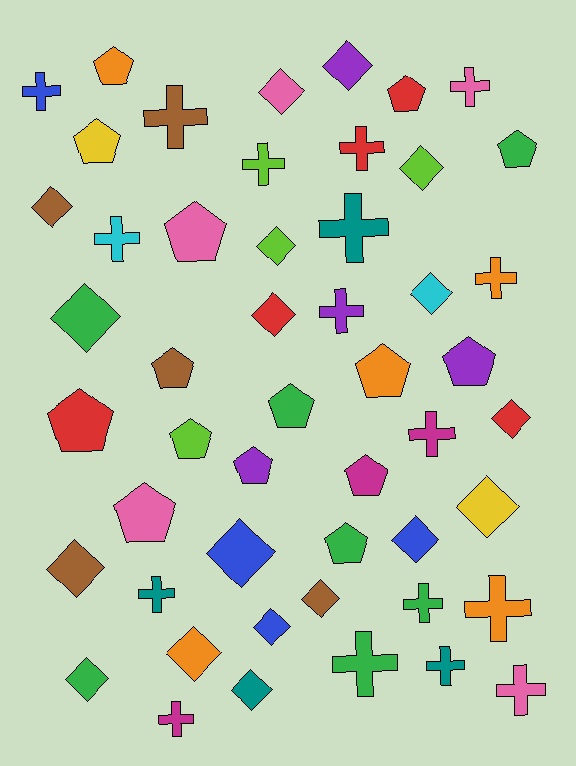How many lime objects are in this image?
There are 4 lime objects.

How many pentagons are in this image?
There are 15 pentagons.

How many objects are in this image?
There are 50 objects.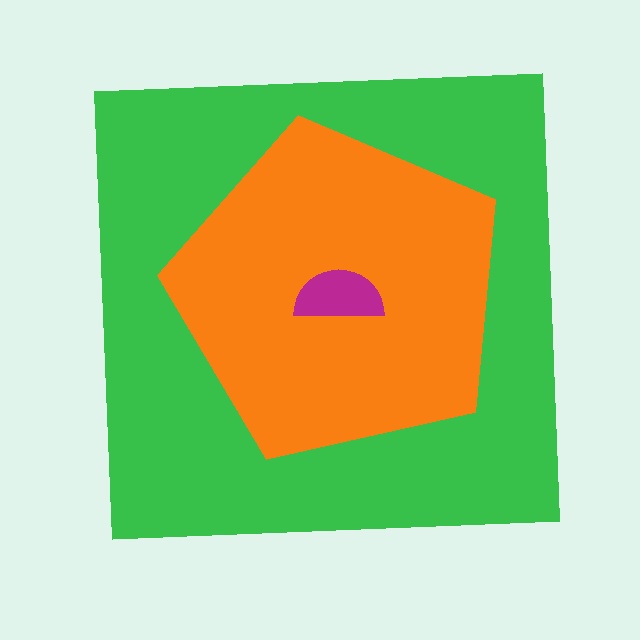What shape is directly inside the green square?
The orange pentagon.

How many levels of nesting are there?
3.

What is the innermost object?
The magenta semicircle.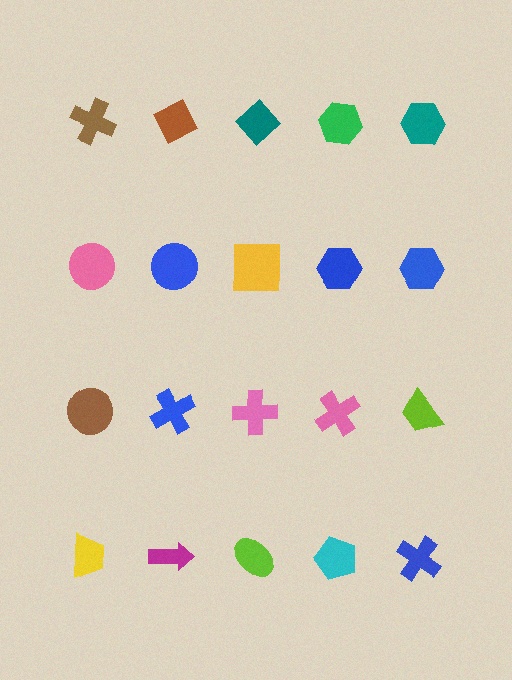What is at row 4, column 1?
A yellow trapezoid.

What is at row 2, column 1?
A pink circle.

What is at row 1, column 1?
A brown cross.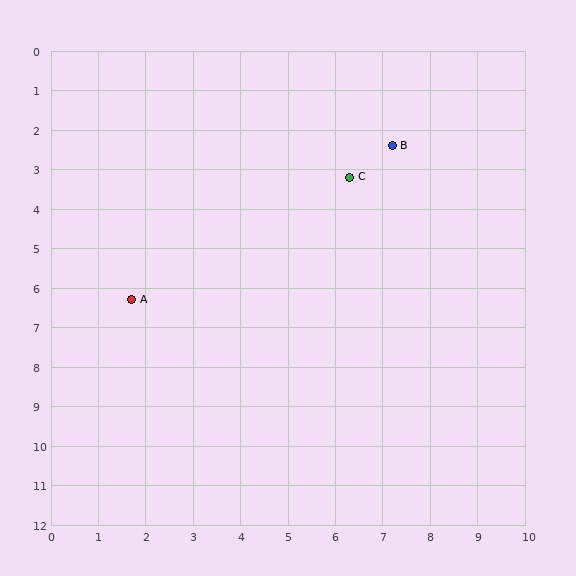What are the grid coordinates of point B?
Point B is at approximately (7.2, 2.4).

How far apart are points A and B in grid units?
Points A and B are about 6.7 grid units apart.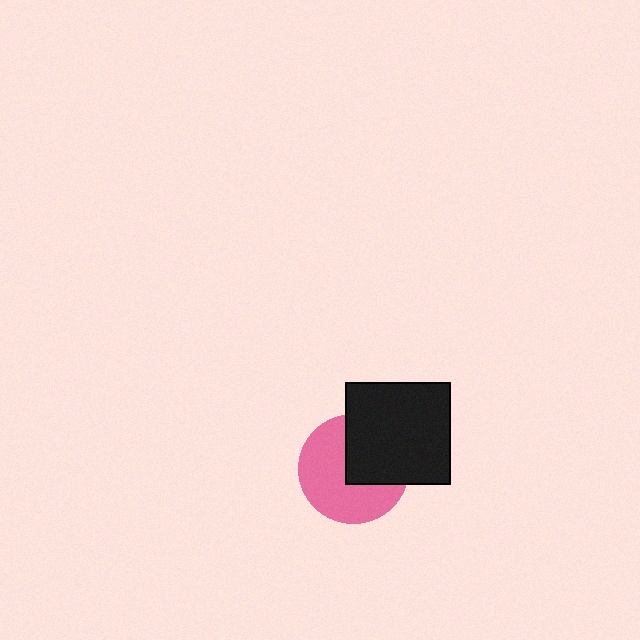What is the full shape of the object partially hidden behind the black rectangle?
The partially hidden object is a pink circle.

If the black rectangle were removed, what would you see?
You would see the complete pink circle.